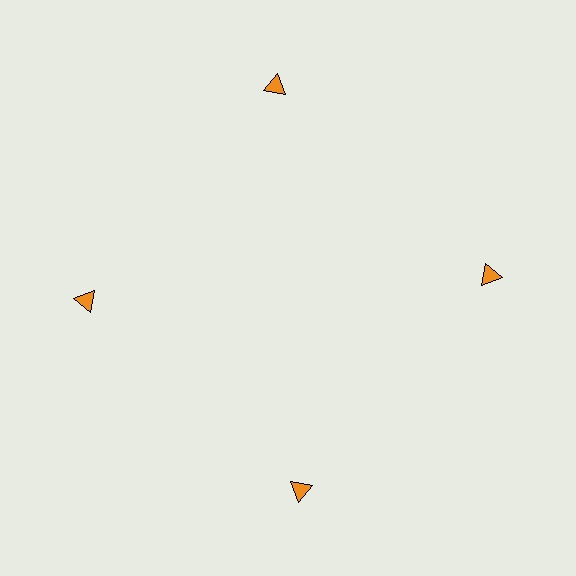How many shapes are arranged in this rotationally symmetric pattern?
There are 4 shapes, arranged in 4 groups of 1.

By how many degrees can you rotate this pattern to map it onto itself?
The pattern maps onto itself every 90 degrees of rotation.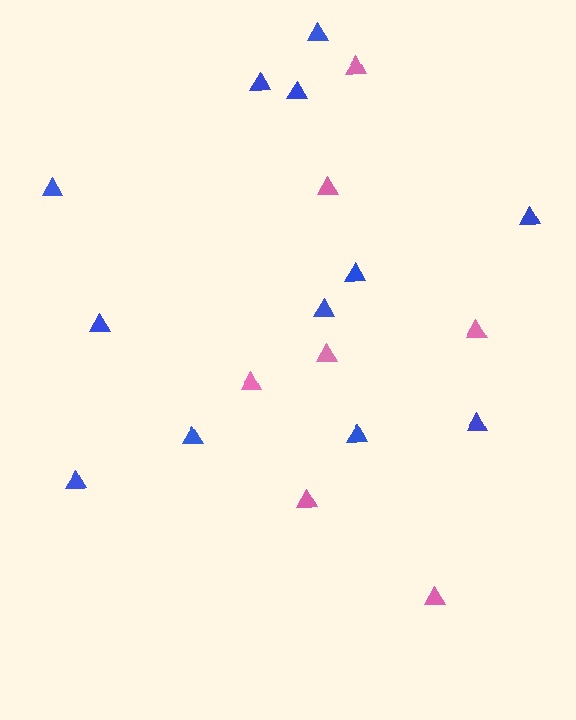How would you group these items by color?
There are 2 groups: one group of pink triangles (7) and one group of blue triangles (12).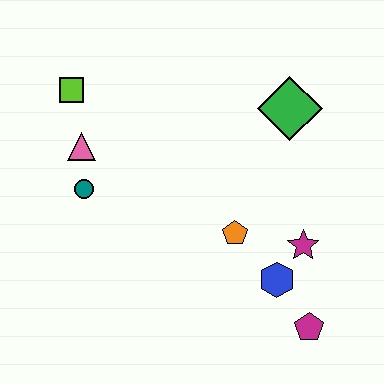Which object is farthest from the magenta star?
The lime square is farthest from the magenta star.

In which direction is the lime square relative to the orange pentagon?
The lime square is to the left of the orange pentagon.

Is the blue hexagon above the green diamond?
No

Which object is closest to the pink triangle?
The teal circle is closest to the pink triangle.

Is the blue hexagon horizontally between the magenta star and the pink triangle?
Yes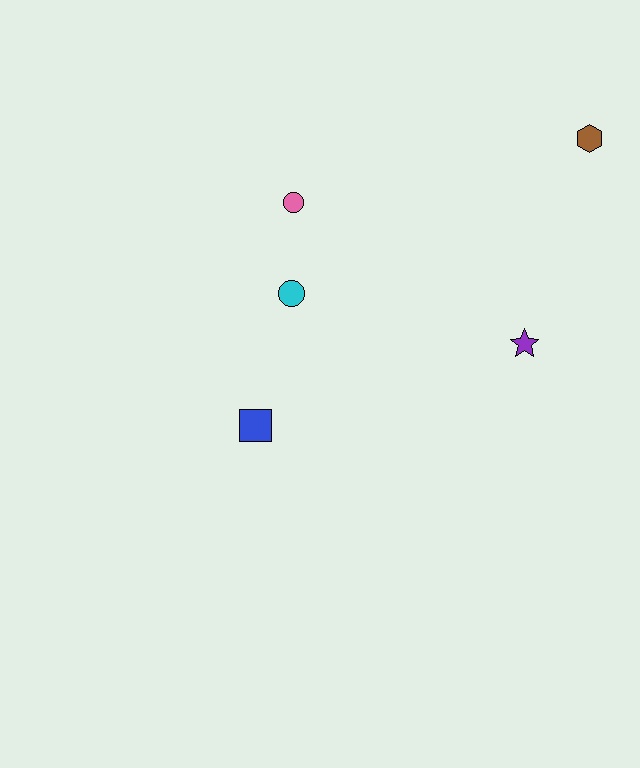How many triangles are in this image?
There are no triangles.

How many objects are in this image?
There are 5 objects.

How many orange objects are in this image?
There are no orange objects.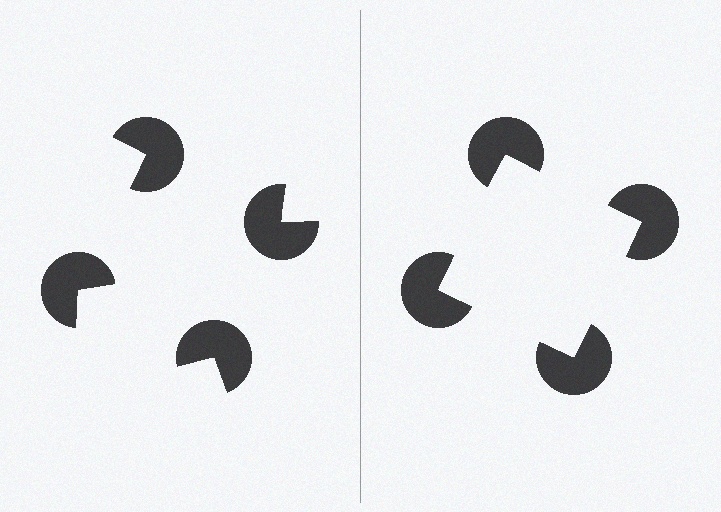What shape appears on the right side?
An illusory square.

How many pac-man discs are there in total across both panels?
8 — 4 on each side.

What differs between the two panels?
The pac-man discs are positioned identically on both sides; only the wedge orientations differ. On the right they align to a square; on the left they are misaligned.